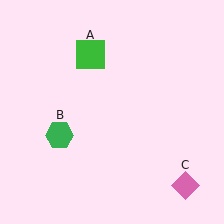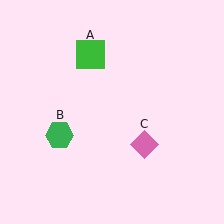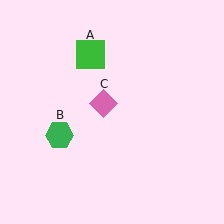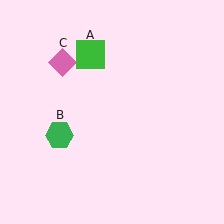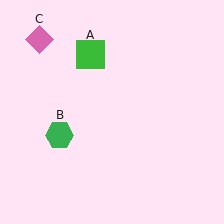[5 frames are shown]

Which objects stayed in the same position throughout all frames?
Green square (object A) and green hexagon (object B) remained stationary.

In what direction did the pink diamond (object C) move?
The pink diamond (object C) moved up and to the left.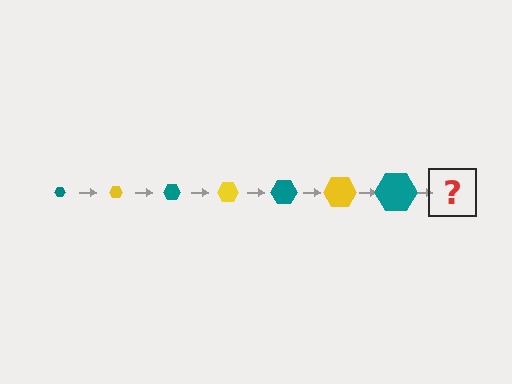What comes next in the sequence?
The next element should be a yellow hexagon, larger than the previous one.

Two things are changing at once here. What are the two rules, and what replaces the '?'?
The two rules are that the hexagon grows larger each step and the color cycles through teal and yellow. The '?' should be a yellow hexagon, larger than the previous one.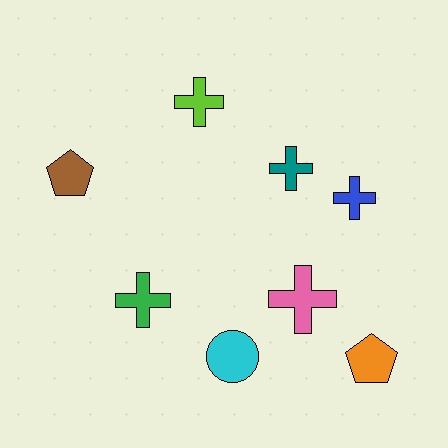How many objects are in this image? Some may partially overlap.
There are 8 objects.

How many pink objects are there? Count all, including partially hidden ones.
There is 1 pink object.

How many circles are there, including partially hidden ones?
There is 1 circle.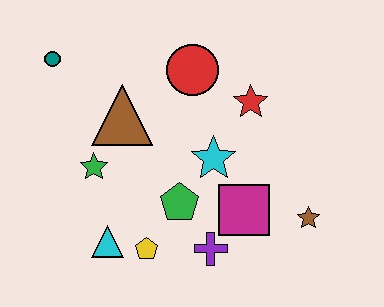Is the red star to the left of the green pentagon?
No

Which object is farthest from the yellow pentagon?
The teal circle is farthest from the yellow pentagon.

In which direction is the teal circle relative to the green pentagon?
The teal circle is above the green pentagon.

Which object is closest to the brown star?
The magenta square is closest to the brown star.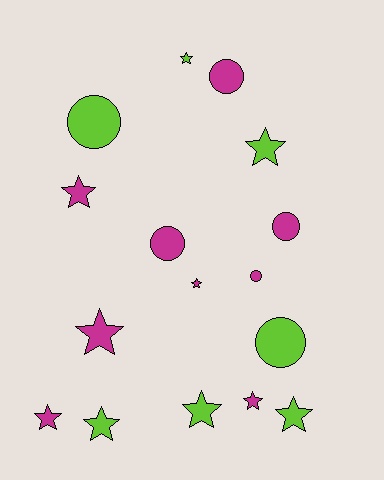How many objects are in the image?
There are 16 objects.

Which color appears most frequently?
Magenta, with 9 objects.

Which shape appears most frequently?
Star, with 10 objects.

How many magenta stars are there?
There are 5 magenta stars.